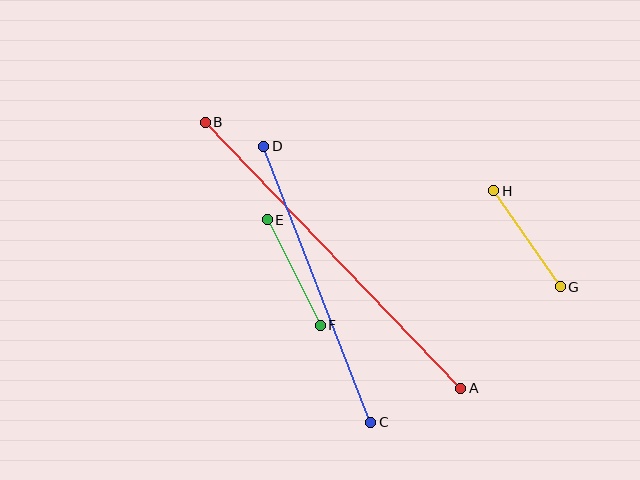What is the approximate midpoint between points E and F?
The midpoint is at approximately (294, 272) pixels.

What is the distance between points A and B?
The distance is approximately 369 pixels.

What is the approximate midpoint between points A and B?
The midpoint is at approximately (333, 255) pixels.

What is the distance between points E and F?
The distance is approximately 118 pixels.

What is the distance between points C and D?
The distance is approximately 296 pixels.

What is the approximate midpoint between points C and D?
The midpoint is at approximately (317, 284) pixels.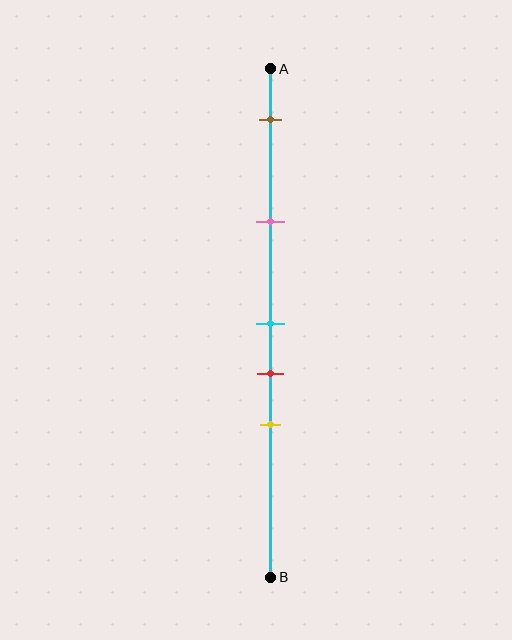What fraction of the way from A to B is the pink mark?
The pink mark is approximately 30% (0.3) of the way from A to B.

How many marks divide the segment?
There are 5 marks dividing the segment.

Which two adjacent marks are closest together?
The cyan and red marks are the closest adjacent pair.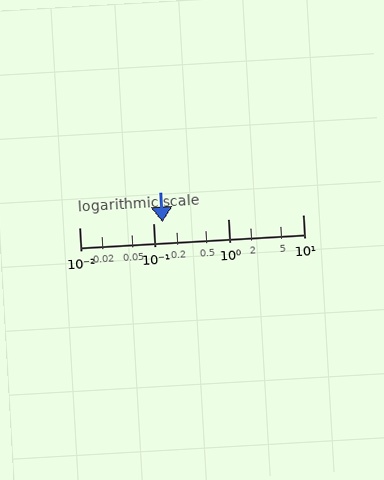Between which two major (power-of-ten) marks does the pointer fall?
The pointer is between 0.1 and 1.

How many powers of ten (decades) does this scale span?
The scale spans 3 decades, from 0.01 to 10.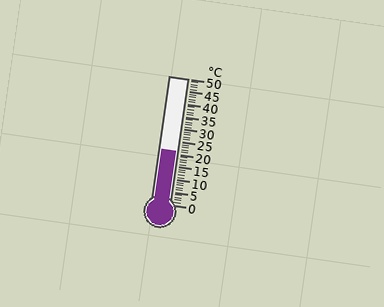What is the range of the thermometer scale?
The thermometer scale ranges from 0°C to 50°C.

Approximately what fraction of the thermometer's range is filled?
The thermometer is filled to approximately 40% of its range.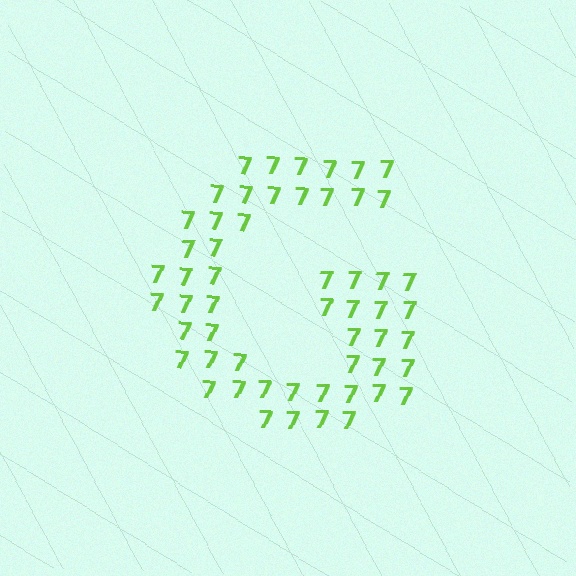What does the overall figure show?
The overall figure shows the letter G.